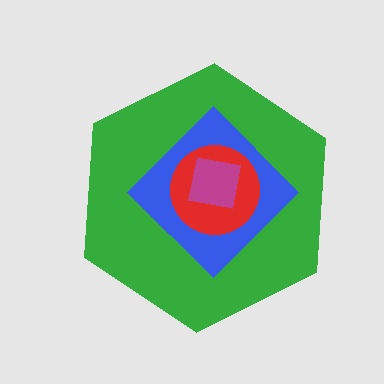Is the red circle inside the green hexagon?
Yes.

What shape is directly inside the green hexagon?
The blue diamond.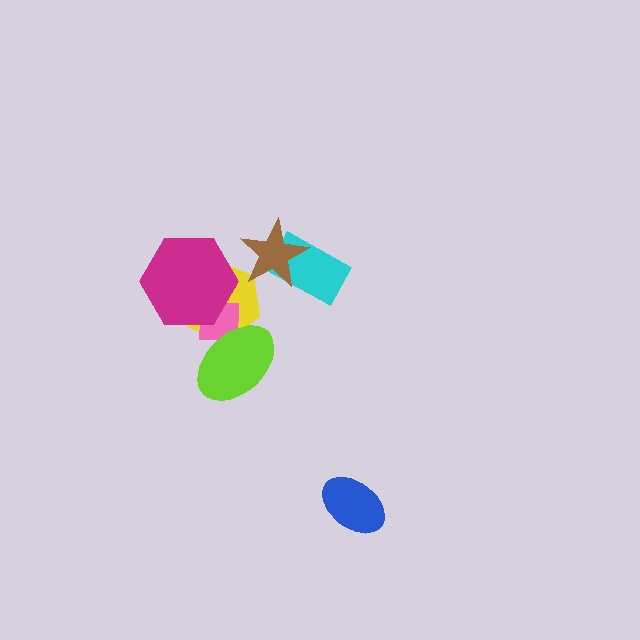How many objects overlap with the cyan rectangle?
1 object overlaps with the cyan rectangle.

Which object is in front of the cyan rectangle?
The brown star is in front of the cyan rectangle.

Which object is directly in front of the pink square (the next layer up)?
The magenta hexagon is directly in front of the pink square.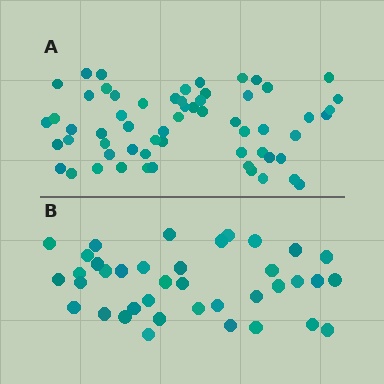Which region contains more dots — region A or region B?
Region A (the top region) has more dots.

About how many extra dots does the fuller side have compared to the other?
Region A has approximately 20 more dots than region B.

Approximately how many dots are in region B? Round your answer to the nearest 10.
About 40 dots. (The exact count is 38, which rounds to 40.)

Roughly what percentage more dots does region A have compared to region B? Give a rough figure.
About 60% more.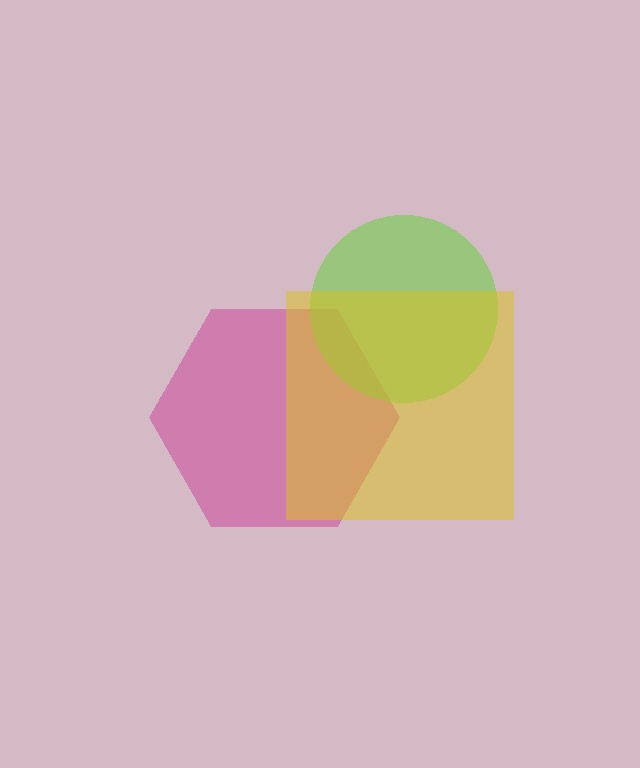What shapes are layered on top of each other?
The layered shapes are: a magenta hexagon, a lime circle, a yellow square.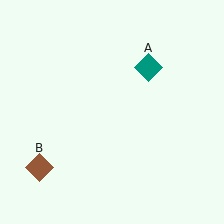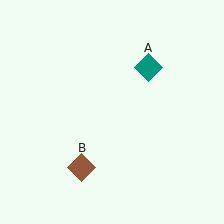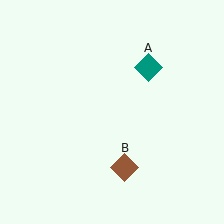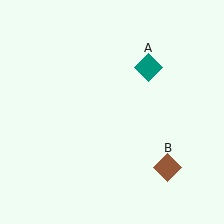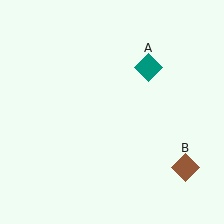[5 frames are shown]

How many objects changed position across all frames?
1 object changed position: brown diamond (object B).